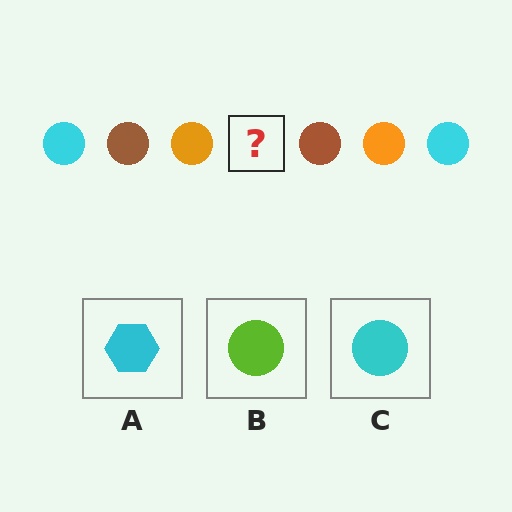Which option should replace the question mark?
Option C.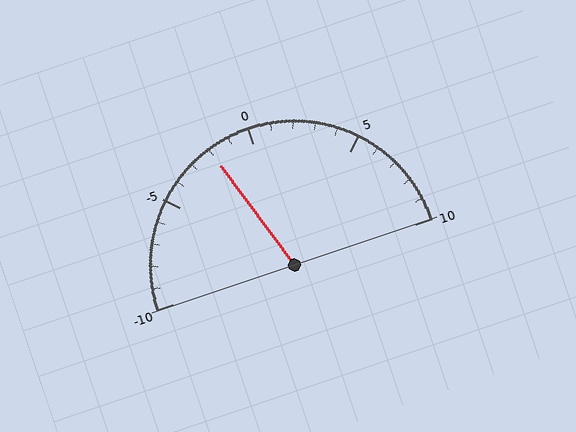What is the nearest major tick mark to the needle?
The nearest major tick mark is 0.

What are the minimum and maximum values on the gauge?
The gauge ranges from -10 to 10.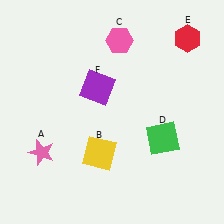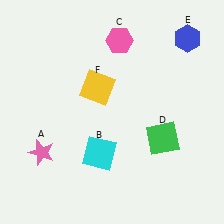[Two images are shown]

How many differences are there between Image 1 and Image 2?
There are 3 differences between the two images.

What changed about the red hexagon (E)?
In Image 1, E is red. In Image 2, it changed to blue.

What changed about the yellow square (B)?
In Image 1, B is yellow. In Image 2, it changed to cyan.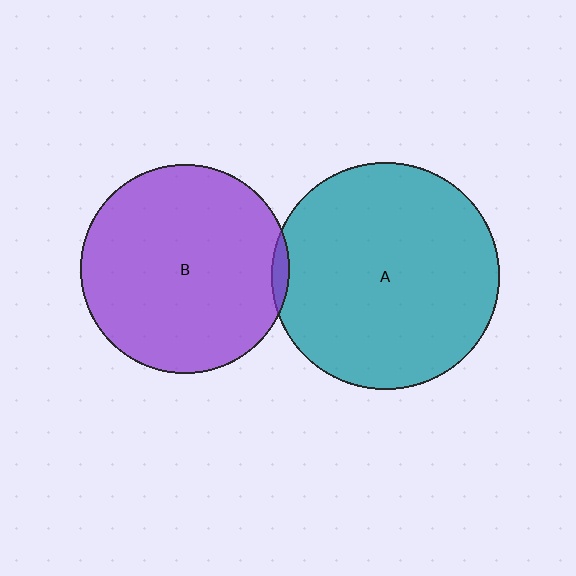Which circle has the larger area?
Circle A (teal).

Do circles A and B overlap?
Yes.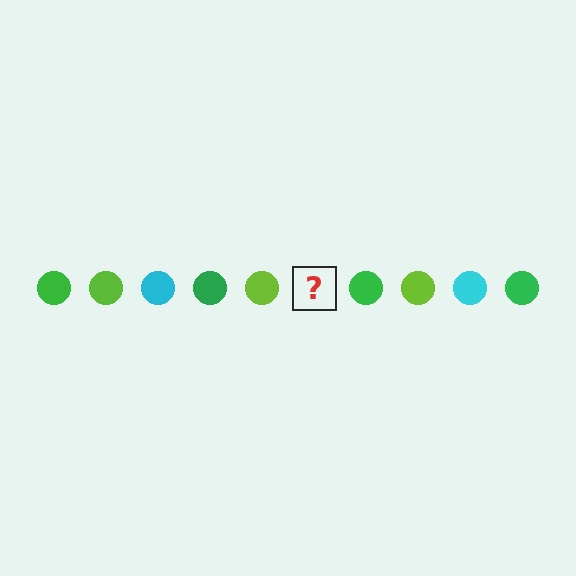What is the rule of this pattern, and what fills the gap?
The rule is that the pattern cycles through green, lime, cyan circles. The gap should be filled with a cyan circle.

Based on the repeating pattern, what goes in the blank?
The blank should be a cyan circle.